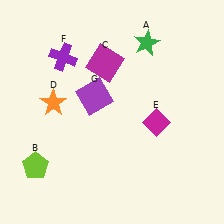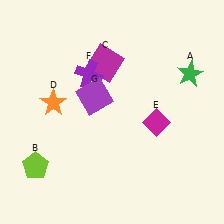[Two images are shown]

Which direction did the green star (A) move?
The green star (A) moved right.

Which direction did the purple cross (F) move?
The purple cross (F) moved right.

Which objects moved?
The objects that moved are: the green star (A), the purple cross (F).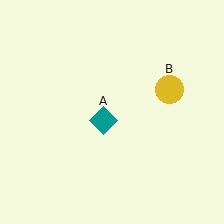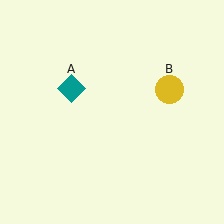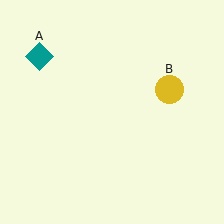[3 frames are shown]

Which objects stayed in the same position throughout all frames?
Yellow circle (object B) remained stationary.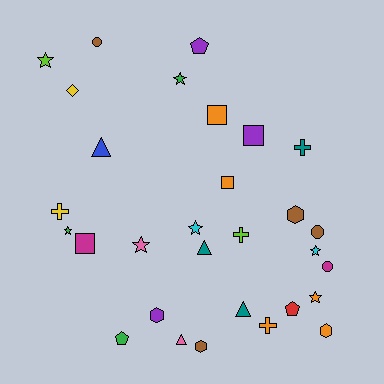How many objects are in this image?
There are 30 objects.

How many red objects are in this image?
There is 1 red object.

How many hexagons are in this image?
There are 4 hexagons.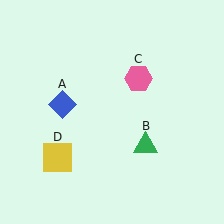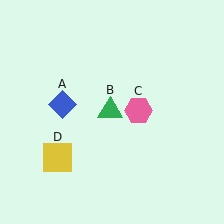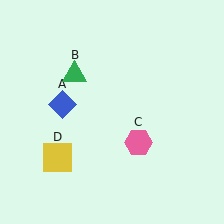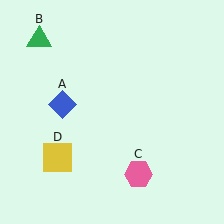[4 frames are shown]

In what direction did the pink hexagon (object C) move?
The pink hexagon (object C) moved down.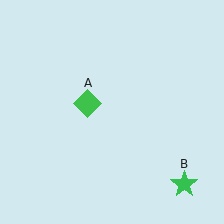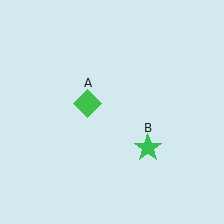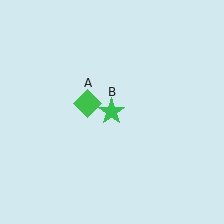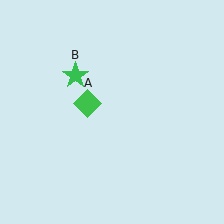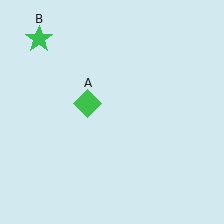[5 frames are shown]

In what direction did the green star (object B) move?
The green star (object B) moved up and to the left.